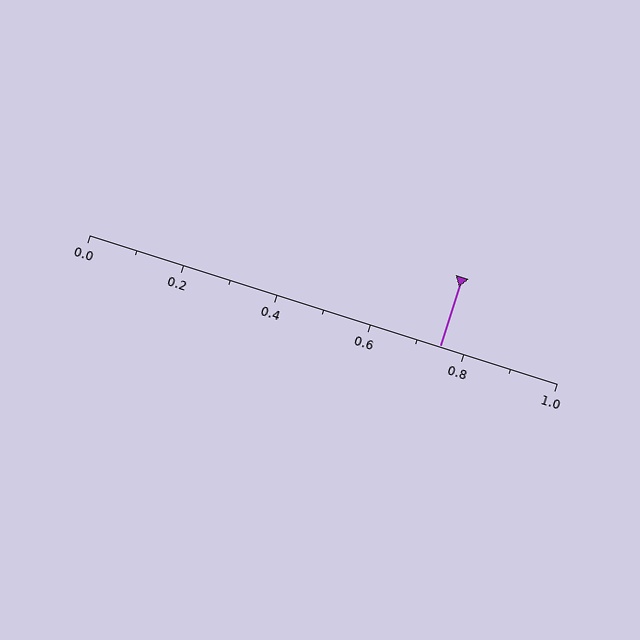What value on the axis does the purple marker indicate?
The marker indicates approximately 0.75.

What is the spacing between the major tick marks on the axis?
The major ticks are spaced 0.2 apart.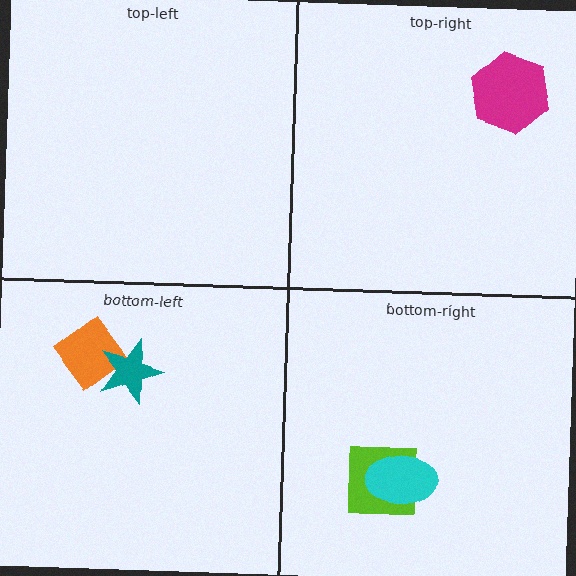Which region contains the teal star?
The bottom-left region.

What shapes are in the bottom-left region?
The orange diamond, the teal star.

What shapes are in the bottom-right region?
The lime square, the cyan ellipse.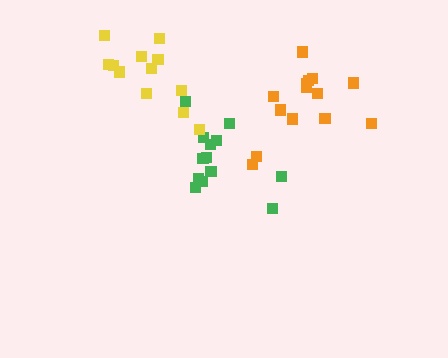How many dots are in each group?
Group 1: 13 dots, Group 2: 14 dots, Group 3: 12 dots (39 total).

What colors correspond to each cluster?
The clusters are colored: green, orange, yellow.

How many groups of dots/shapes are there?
There are 3 groups.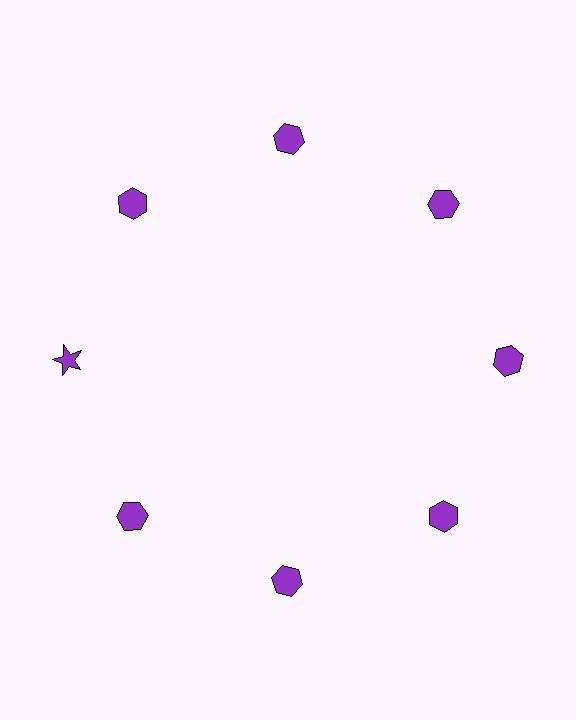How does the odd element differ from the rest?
It has a different shape: star instead of hexagon.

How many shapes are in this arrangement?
There are 8 shapes arranged in a ring pattern.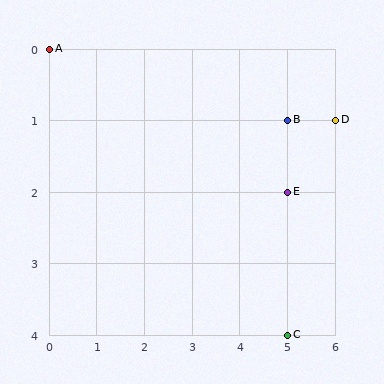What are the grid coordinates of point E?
Point E is at grid coordinates (5, 2).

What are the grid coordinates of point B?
Point B is at grid coordinates (5, 1).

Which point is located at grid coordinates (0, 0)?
Point A is at (0, 0).